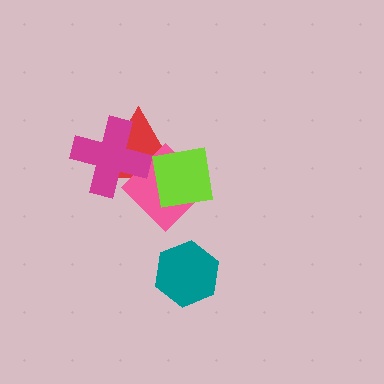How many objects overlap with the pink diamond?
3 objects overlap with the pink diamond.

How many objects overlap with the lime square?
2 objects overlap with the lime square.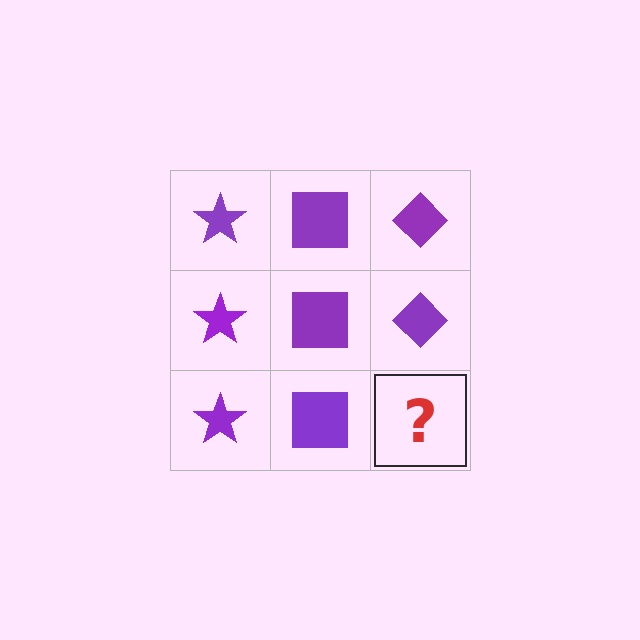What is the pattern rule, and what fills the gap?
The rule is that each column has a consistent shape. The gap should be filled with a purple diamond.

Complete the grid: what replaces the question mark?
The question mark should be replaced with a purple diamond.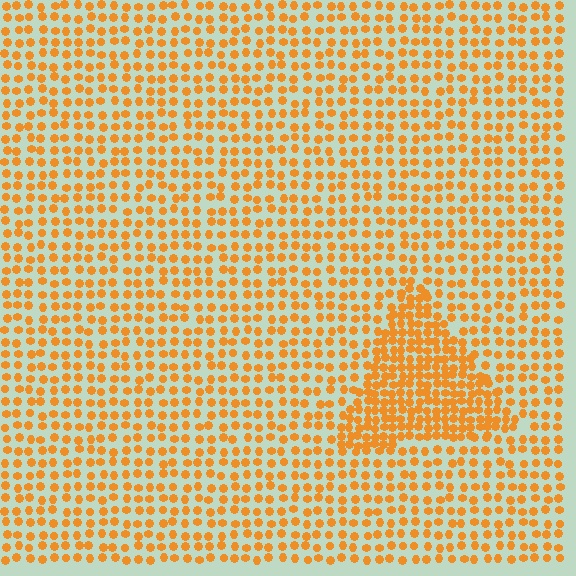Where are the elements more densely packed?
The elements are more densely packed inside the triangle boundary.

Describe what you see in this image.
The image contains small orange elements arranged at two different densities. A triangle-shaped region is visible where the elements are more densely packed than the surrounding area.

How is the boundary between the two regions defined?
The boundary is defined by a change in element density (approximately 1.9x ratio). All elements are the same color, size, and shape.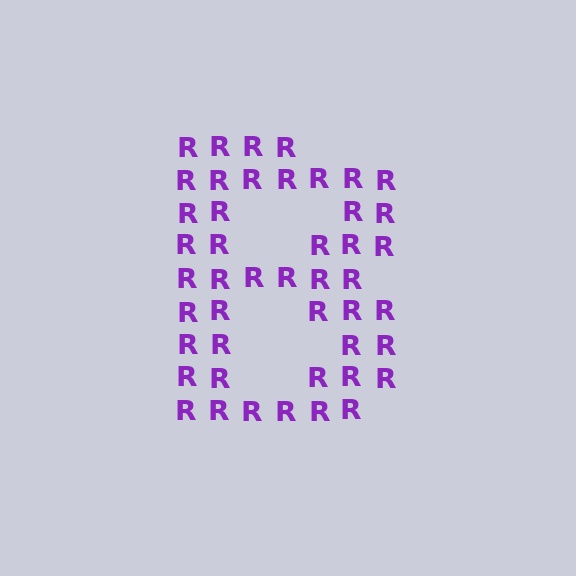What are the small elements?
The small elements are letter R's.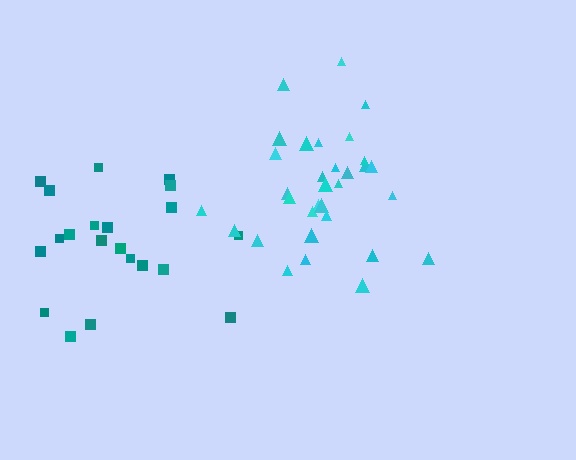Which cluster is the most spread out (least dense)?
Teal.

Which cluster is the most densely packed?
Cyan.